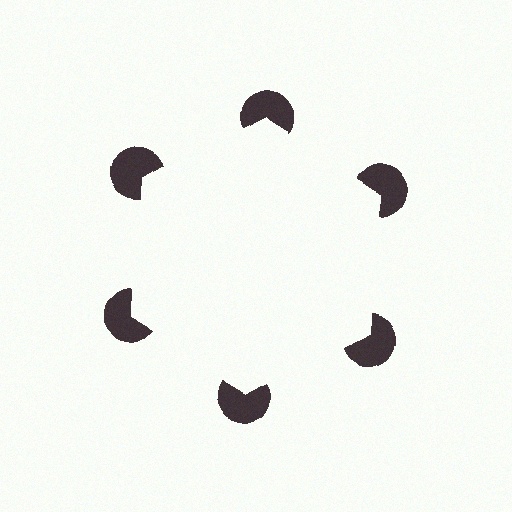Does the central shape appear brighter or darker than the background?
It typically appears slightly brighter than the background, even though no actual brightness change is drawn.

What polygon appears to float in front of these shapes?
An illusory hexagon — its edges are inferred from the aligned wedge cuts in the pac-man discs, not physically drawn.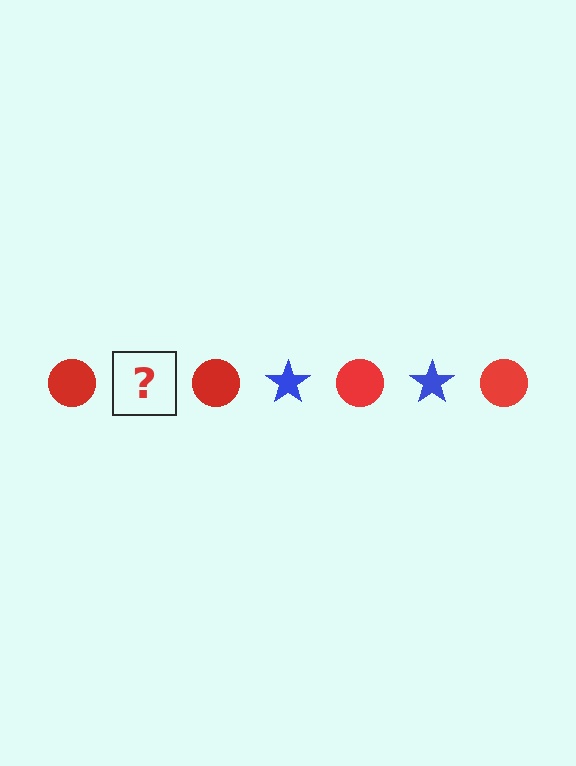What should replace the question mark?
The question mark should be replaced with a blue star.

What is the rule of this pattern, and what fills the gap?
The rule is that the pattern alternates between red circle and blue star. The gap should be filled with a blue star.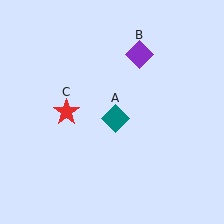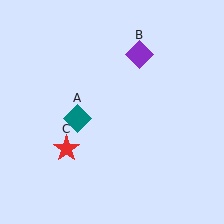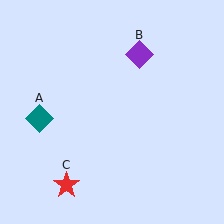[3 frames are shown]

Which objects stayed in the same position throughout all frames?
Purple diamond (object B) remained stationary.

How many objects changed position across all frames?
2 objects changed position: teal diamond (object A), red star (object C).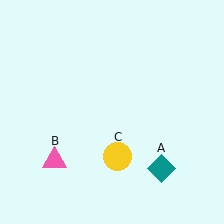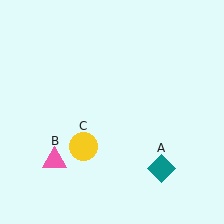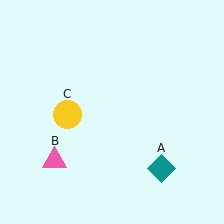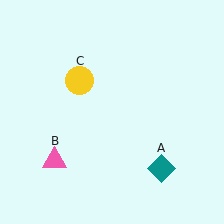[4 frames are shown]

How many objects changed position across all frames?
1 object changed position: yellow circle (object C).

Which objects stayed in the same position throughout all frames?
Teal diamond (object A) and pink triangle (object B) remained stationary.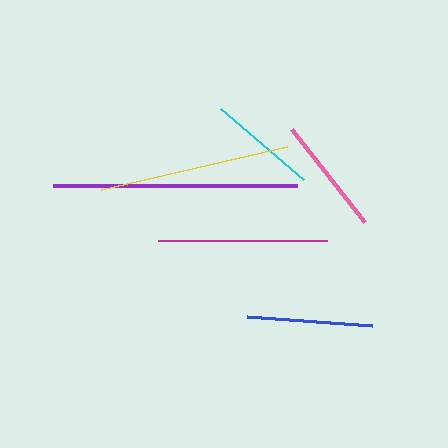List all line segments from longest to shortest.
From longest to shortest: purple, yellow, magenta, blue, pink, cyan.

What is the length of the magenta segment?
The magenta segment is approximately 169 pixels long.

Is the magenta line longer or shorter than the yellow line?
The yellow line is longer than the magenta line.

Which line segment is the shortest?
The cyan line is the shortest at approximately 109 pixels.